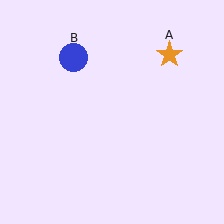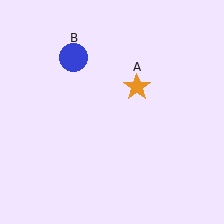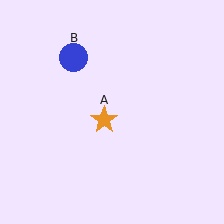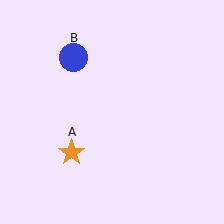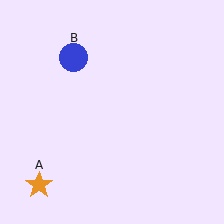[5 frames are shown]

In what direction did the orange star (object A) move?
The orange star (object A) moved down and to the left.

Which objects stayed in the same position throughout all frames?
Blue circle (object B) remained stationary.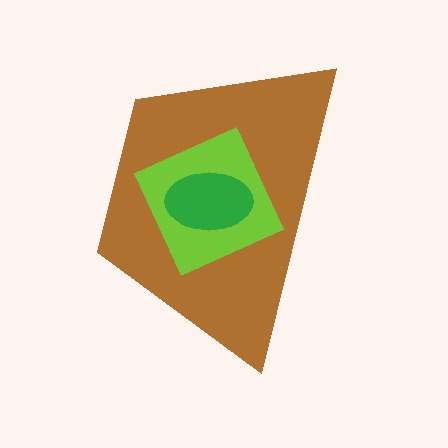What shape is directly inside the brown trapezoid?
The lime diamond.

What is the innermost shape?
The green ellipse.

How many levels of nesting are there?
3.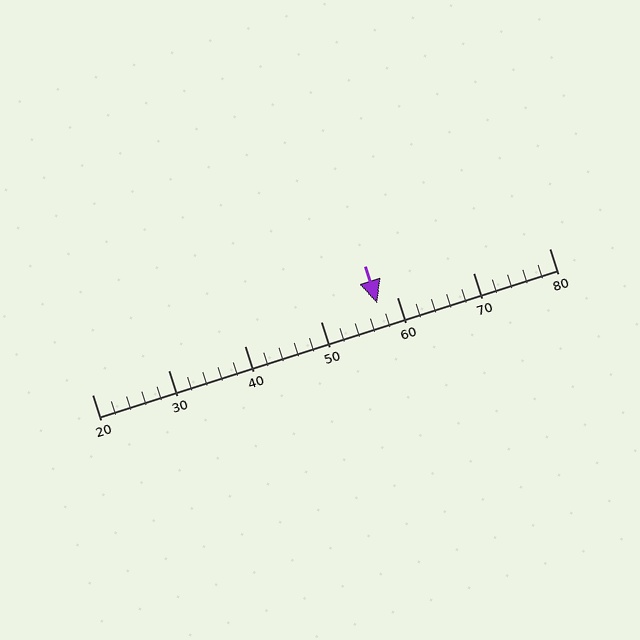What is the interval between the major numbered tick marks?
The major tick marks are spaced 10 units apart.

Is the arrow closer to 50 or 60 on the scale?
The arrow is closer to 60.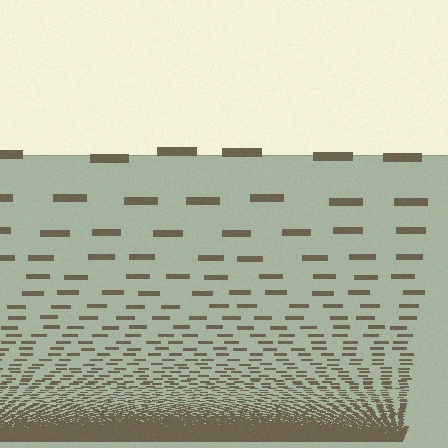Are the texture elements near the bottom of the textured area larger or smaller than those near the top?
Smaller. The gradient is inverted — elements near the bottom are smaller and denser.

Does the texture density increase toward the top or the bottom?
Density increases toward the bottom.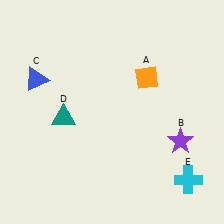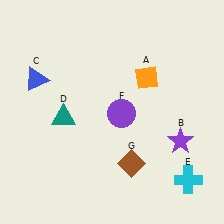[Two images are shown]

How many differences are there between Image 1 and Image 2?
There are 2 differences between the two images.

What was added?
A purple circle (F), a brown diamond (G) were added in Image 2.